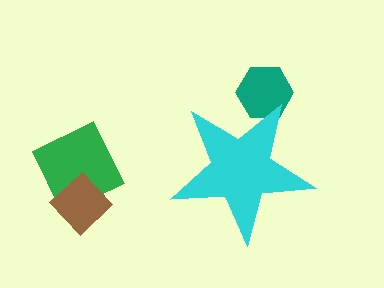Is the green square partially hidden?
No, the green square is fully visible.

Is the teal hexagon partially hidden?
Yes, the teal hexagon is partially hidden behind the cyan star.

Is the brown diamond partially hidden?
No, the brown diamond is fully visible.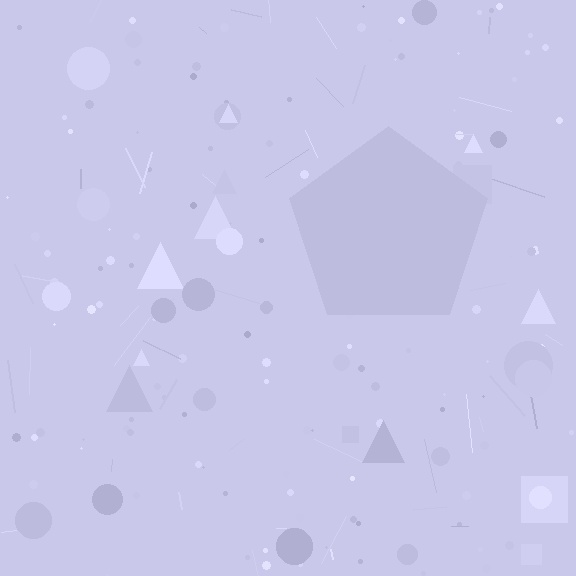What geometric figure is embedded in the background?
A pentagon is embedded in the background.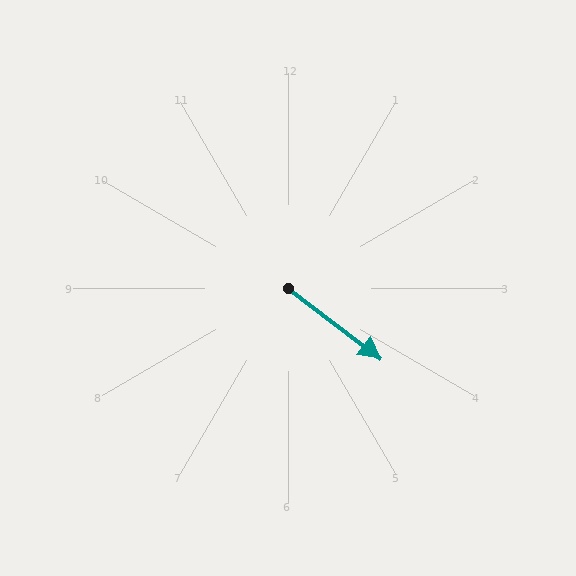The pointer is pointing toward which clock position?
Roughly 4 o'clock.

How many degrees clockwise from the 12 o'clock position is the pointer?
Approximately 127 degrees.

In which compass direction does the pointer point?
Southeast.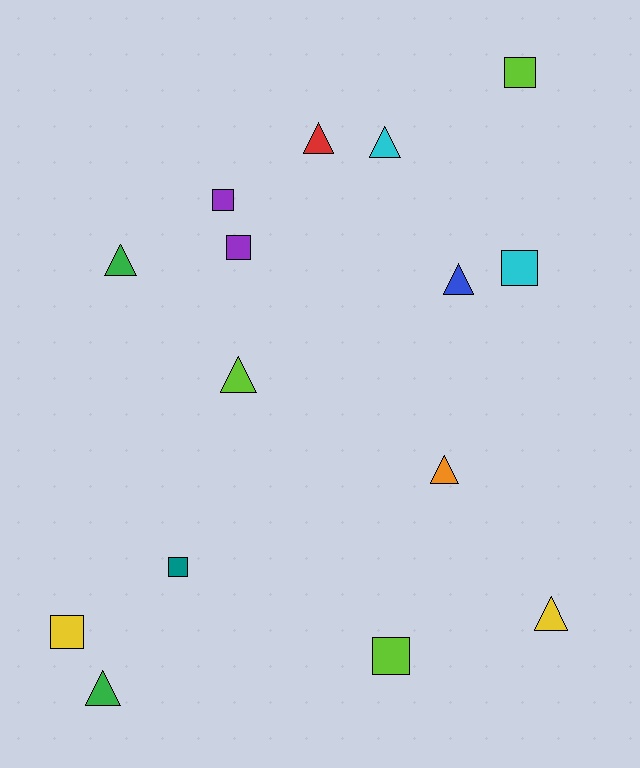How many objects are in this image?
There are 15 objects.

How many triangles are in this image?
There are 8 triangles.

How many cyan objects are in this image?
There are 2 cyan objects.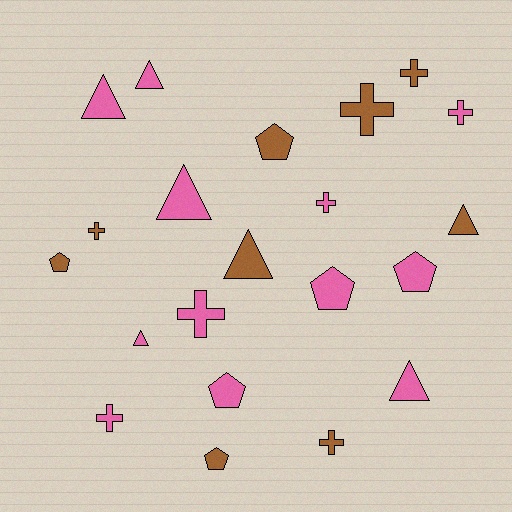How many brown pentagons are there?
There are 3 brown pentagons.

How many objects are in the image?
There are 21 objects.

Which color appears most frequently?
Pink, with 12 objects.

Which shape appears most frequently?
Cross, with 8 objects.